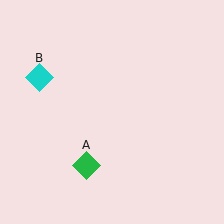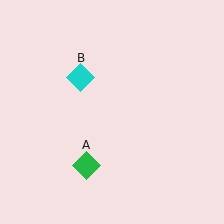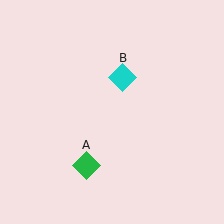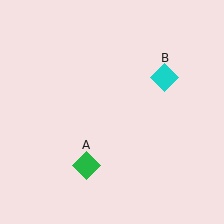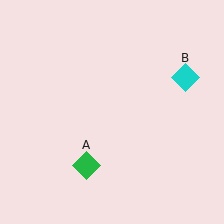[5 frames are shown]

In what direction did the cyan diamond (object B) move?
The cyan diamond (object B) moved right.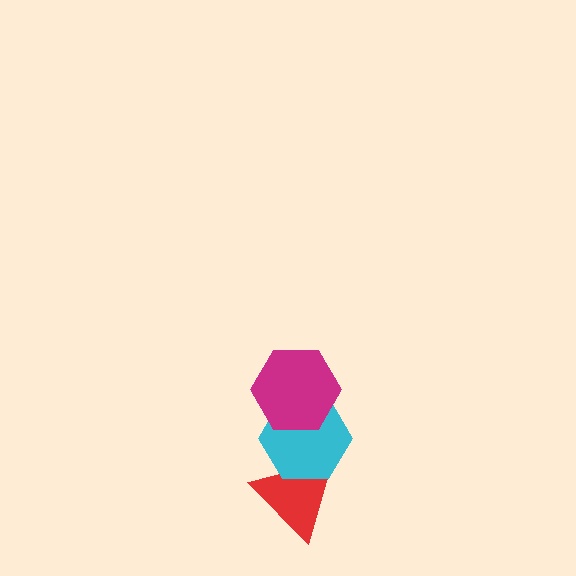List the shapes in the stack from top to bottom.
From top to bottom: the magenta hexagon, the cyan hexagon, the red triangle.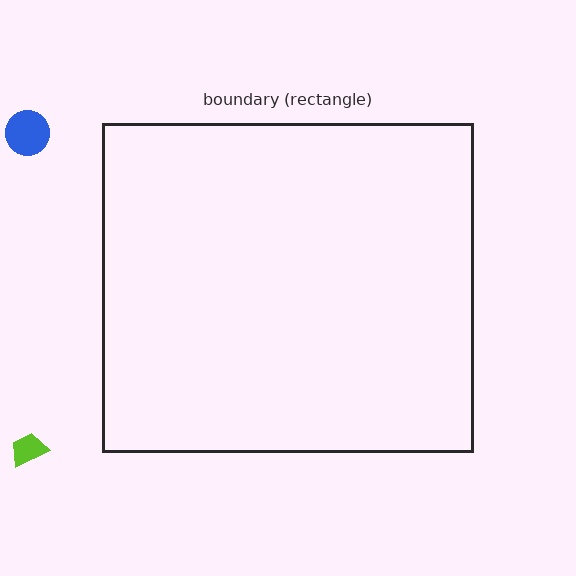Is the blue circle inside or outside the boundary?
Outside.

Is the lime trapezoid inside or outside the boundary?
Outside.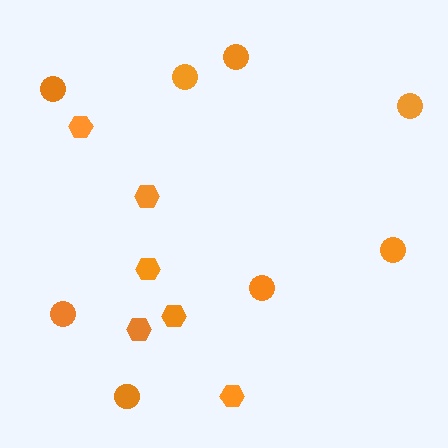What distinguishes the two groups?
There are 2 groups: one group of circles (8) and one group of hexagons (6).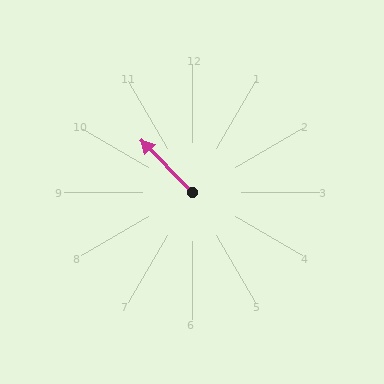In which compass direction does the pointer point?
Northwest.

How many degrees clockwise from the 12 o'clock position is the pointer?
Approximately 316 degrees.